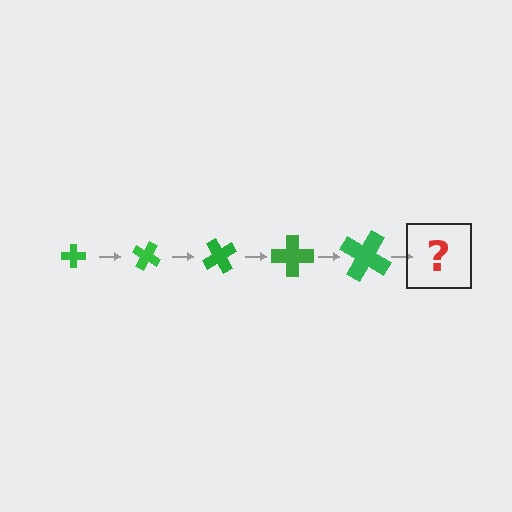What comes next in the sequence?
The next element should be a cross, larger than the previous one and rotated 150 degrees from the start.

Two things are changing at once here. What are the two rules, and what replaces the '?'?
The two rules are that the cross grows larger each step and it rotates 30 degrees each step. The '?' should be a cross, larger than the previous one and rotated 150 degrees from the start.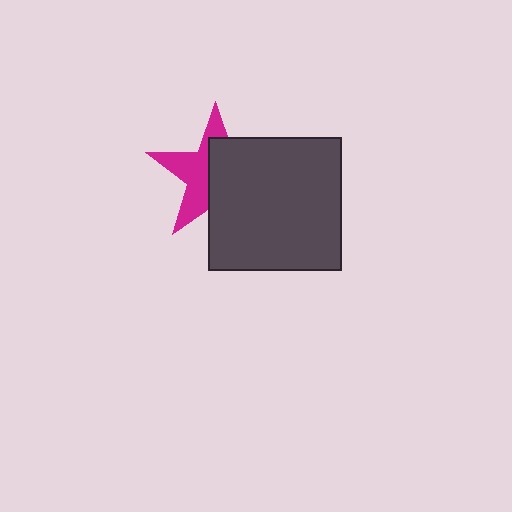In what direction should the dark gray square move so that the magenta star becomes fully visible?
The dark gray square should move right. That is the shortest direction to clear the overlap and leave the magenta star fully visible.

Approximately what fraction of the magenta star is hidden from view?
Roughly 55% of the magenta star is hidden behind the dark gray square.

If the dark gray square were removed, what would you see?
You would see the complete magenta star.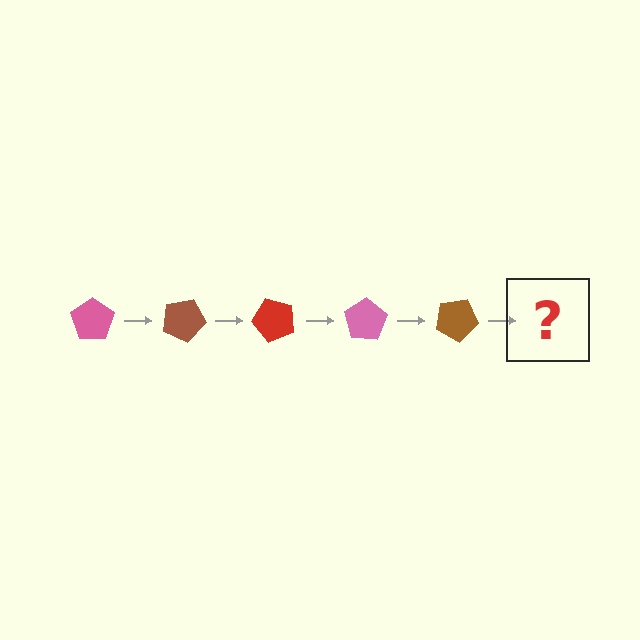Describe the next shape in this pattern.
It should be a red pentagon, rotated 125 degrees from the start.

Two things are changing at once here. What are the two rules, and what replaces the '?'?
The two rules are that it rotates 25 degrees each step and the color cycles through pink, brown, and red. The '?' should be a red pentagon, rotated 125 degrees from the start.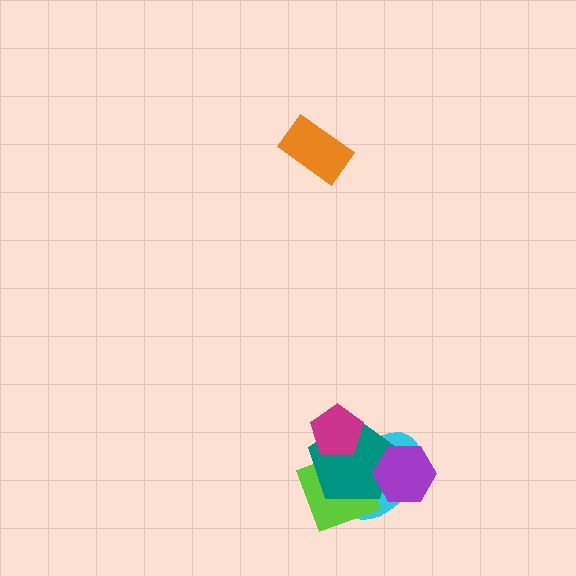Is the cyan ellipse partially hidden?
Yes, it is partially covered by another shape.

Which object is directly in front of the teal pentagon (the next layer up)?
The purple hexagon is directly in front of the teal pentagon.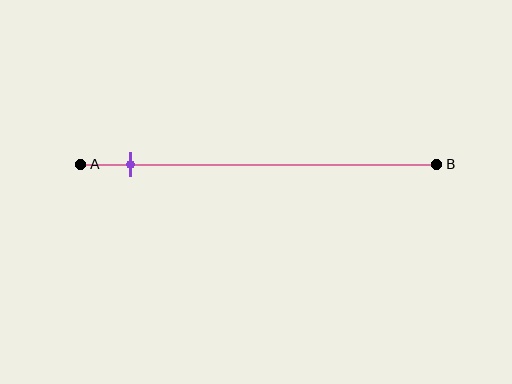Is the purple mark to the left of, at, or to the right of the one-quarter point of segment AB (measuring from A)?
The purple mark is to the left of the one-quarter point of segment AB.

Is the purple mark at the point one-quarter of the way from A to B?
No, the mark is at about 15% from A, not at the 25% one-quarter point.